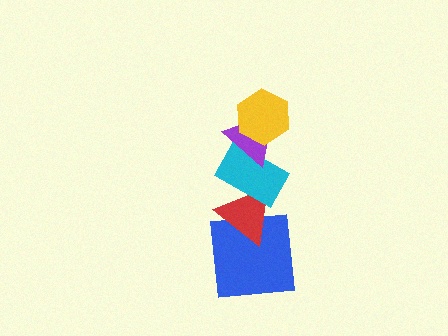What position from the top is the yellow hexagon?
The yellow hexagon is 1st from the top.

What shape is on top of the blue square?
The red triangle is on top of the blue square.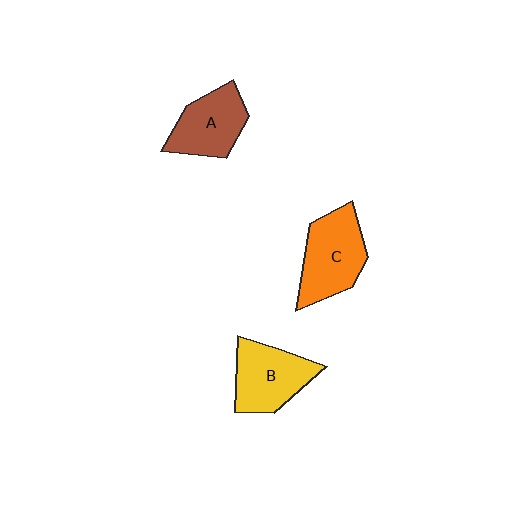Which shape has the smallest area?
Shape A (brown).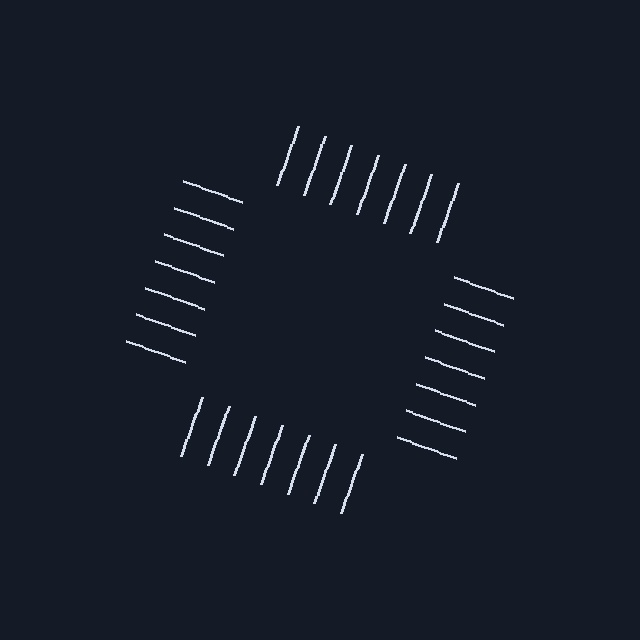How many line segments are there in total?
28 — 7 along each of the 4 edges.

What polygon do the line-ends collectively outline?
An illusory square — the line segments terminate on its edges but no continuous stroke is drawn.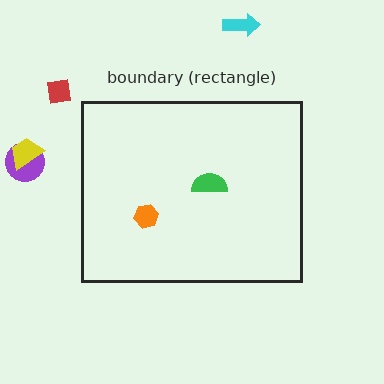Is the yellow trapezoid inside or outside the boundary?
Outside.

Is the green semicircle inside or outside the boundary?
Inside.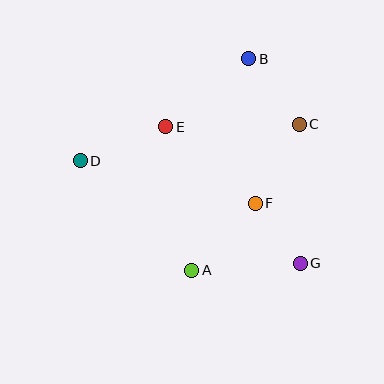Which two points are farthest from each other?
Points D and G are farthest from each other.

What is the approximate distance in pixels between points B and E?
The distance between B and E is approximately 107 pixels.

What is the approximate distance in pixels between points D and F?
The distance between D and F is approximately 180 pixels.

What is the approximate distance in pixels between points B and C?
The distance between B and C is approximately 83 pixels.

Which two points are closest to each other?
Points F and G are closest to each other.